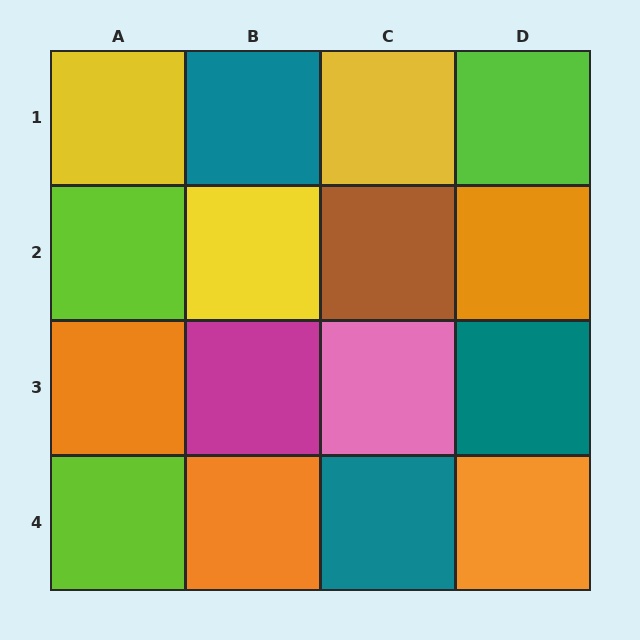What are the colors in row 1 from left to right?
Yellow, teal, yellow, lime.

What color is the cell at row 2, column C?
Brown.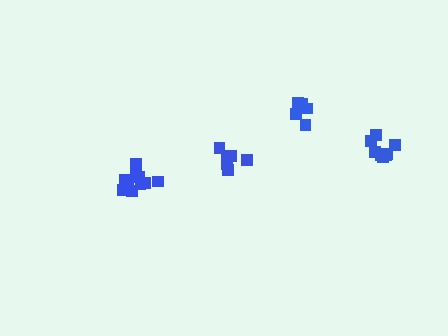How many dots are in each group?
Group 1: 10 dots, Group 2: 6 dots, Group 3: 9 dots, Group 4: 5 dots (30 total).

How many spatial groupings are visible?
There are 4 spatial groupings.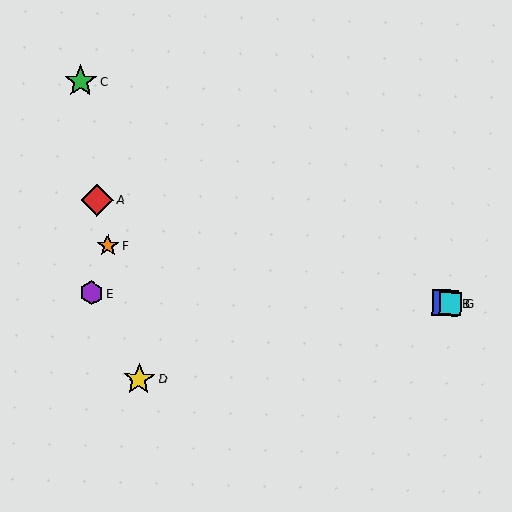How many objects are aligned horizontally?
3 objects (B, E, G) are aligned horizontally.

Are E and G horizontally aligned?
Yes, both are at y≈293.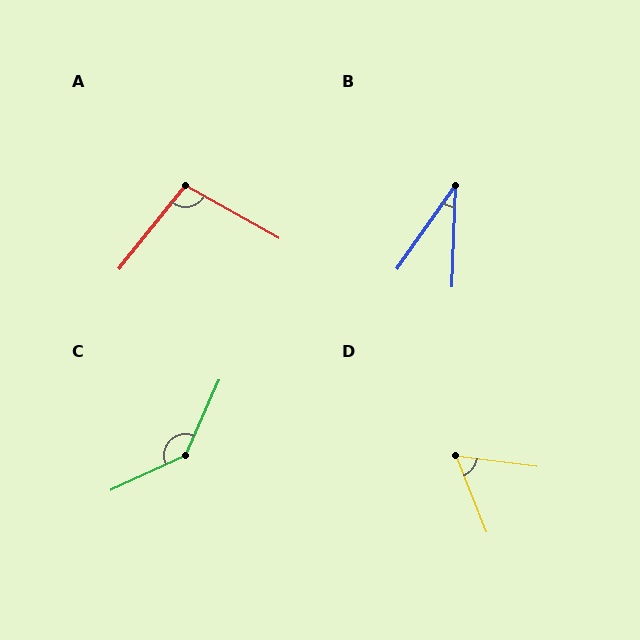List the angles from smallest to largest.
B (33°), D (60°), A (99°), C (138°).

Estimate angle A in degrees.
Approximately 99 degrees.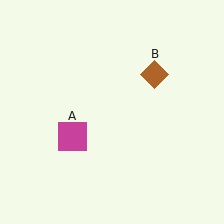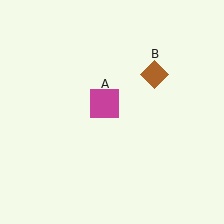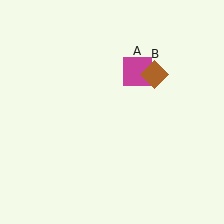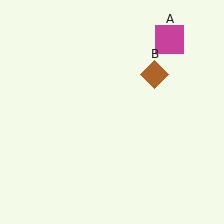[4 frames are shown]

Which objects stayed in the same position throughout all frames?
Brown diamond (object B) remained stationary.